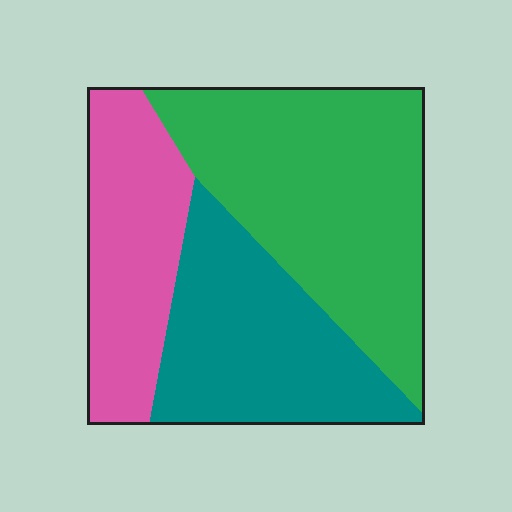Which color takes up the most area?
Green, at roughly 45%.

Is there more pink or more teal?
Teal.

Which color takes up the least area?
Pink, at roughly 25%.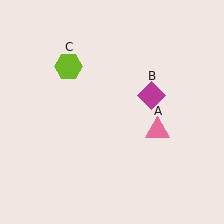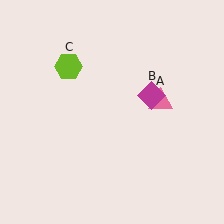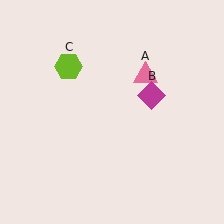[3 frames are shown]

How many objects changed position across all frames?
1 object changed position: pink triangle (object A).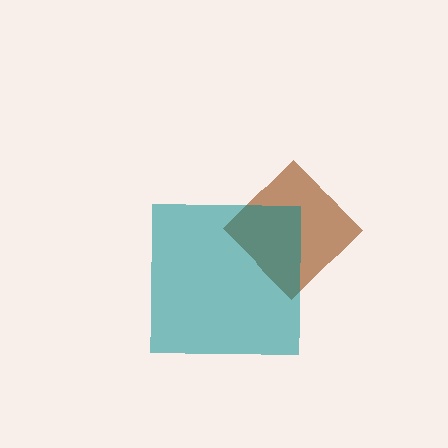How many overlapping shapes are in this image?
There are 2 overlapping shapes in the image.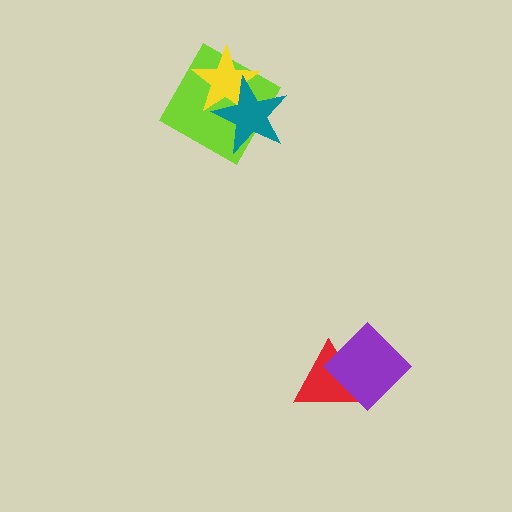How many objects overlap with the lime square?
2 objects overlap with the lime square.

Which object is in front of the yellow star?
The teal star is in front of the yellow star.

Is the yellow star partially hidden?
Yes, it is partially covered by another shape.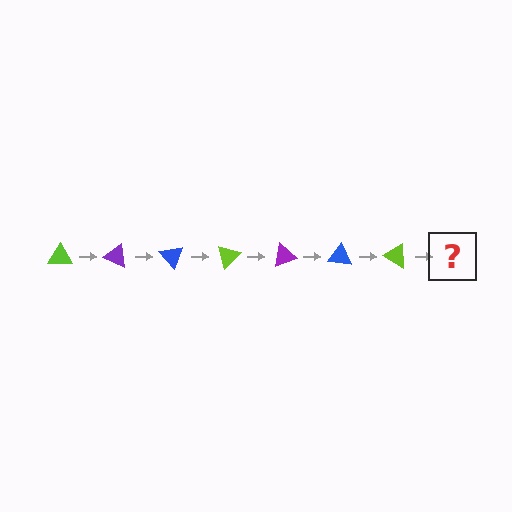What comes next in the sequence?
The next element should be a purple triangle, rotated 175 degrees from the start.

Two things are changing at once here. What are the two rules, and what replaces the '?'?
The two rules are that it rotates 25 degrees each step and the color cycles through lime, purple, and blue. The '?' should be a purple triangle, rotated 175 degrees from the start.